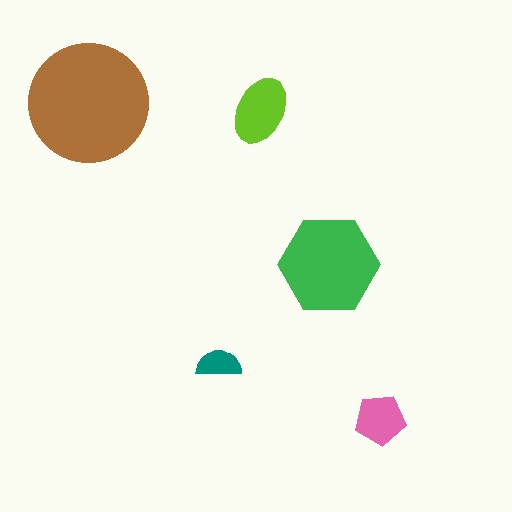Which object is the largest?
The brown circle.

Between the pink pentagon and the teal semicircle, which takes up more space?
The pink pentagon.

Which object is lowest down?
The pink pentagon is bottommost.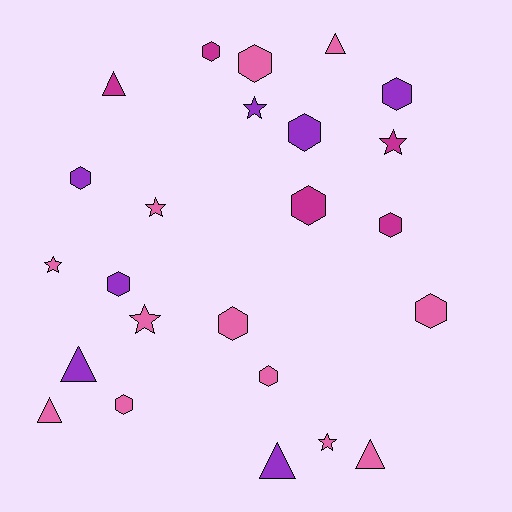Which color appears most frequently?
Pink, with 12 objects.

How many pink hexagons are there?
There are 5 pink hexagons.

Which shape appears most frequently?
Hexagon, with 12 objects.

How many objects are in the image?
There are 24 objects.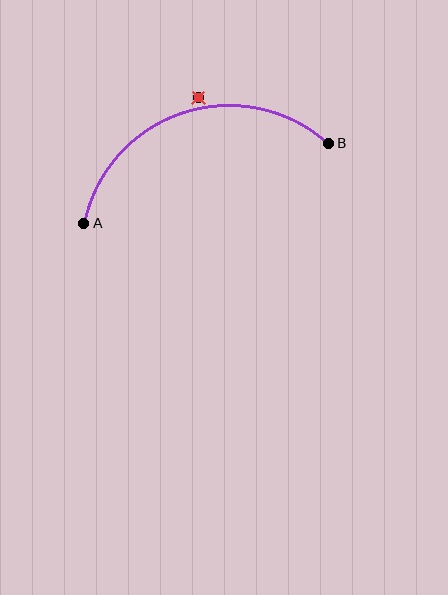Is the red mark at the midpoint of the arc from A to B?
No — the red mark does not lie on the arc at all. It sits slightly outside the curve.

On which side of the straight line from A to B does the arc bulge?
The arc bulges above the straight line connecting A and B.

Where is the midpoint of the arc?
The arc midpoint is the point on the curve farthest from the straight line joining A and B. It sits above that line.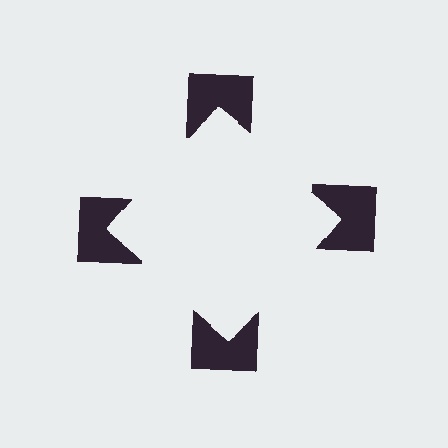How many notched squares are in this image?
There are 4 — one at each vertex of the illusory square.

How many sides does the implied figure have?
4 sides.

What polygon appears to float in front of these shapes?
An illusory square — its edges are inferred from the aligned wedge cuts in the notched squares, not physically drawn.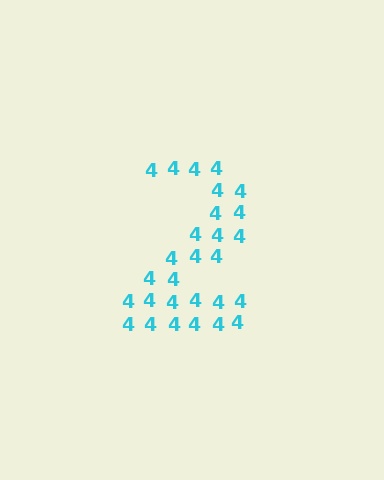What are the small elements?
The small elements are digit 4's.